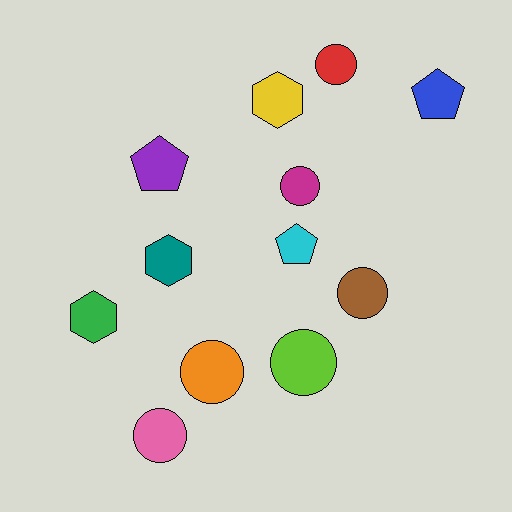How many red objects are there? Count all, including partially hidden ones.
There is 1 red object.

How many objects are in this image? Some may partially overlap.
There are 12 objects.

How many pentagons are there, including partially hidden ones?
There are 3 pentagons.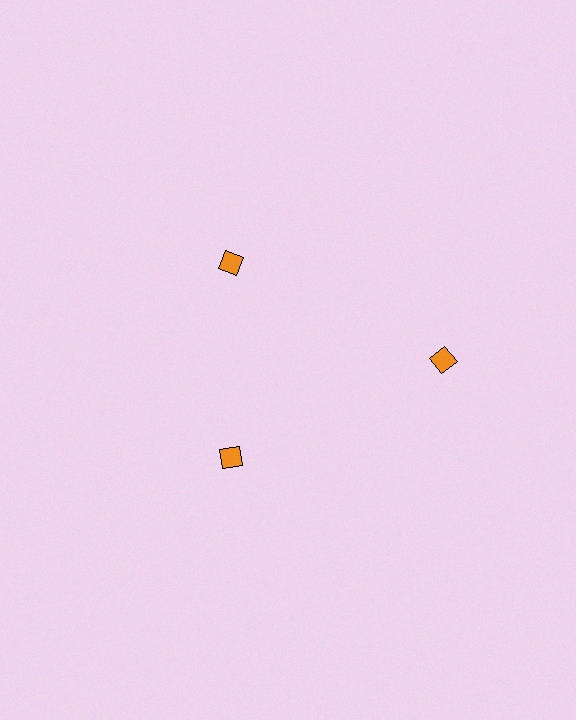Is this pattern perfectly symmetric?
No. The 3 orange diamonds are arranged in a ring, but one element near the 3 o'clock position is pushed outward from the center, breaking the 3-fold rotational symmetry.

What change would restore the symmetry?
The symmetry would be restored by moving it inward, back onto the ring so that all 3 diamonds sit at equal angles and equal distance from the center.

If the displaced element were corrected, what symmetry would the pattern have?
It would have 3-fold rotational symmetry — the pattern would map onto itself every 120 degrees.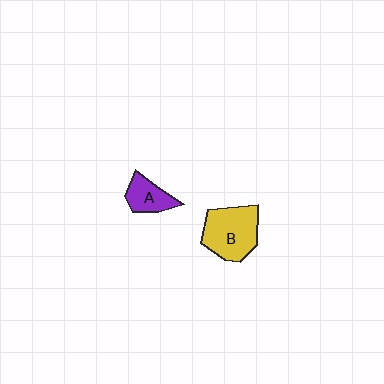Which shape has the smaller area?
Shape A (purple).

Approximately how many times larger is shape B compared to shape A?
Approximately 1.9 times.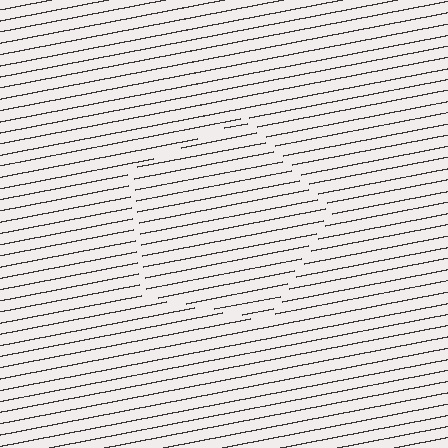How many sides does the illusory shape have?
5 sides — the line-ends trace a pentagon.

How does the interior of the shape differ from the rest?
The interior of the shape contains the same grating, shifted by half a period — the contour is defined by the phase discontinuity where line-ends from the inner and outer gratings abut.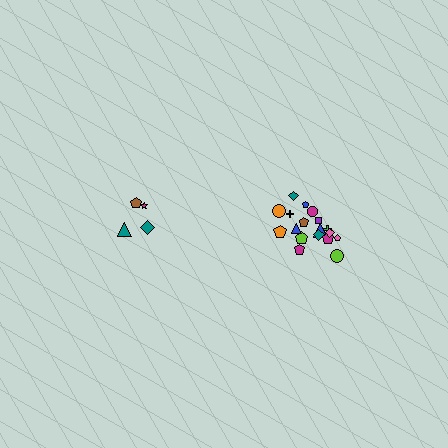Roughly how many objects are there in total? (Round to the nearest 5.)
Roughly 20 objects in total.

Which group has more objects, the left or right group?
The right group.